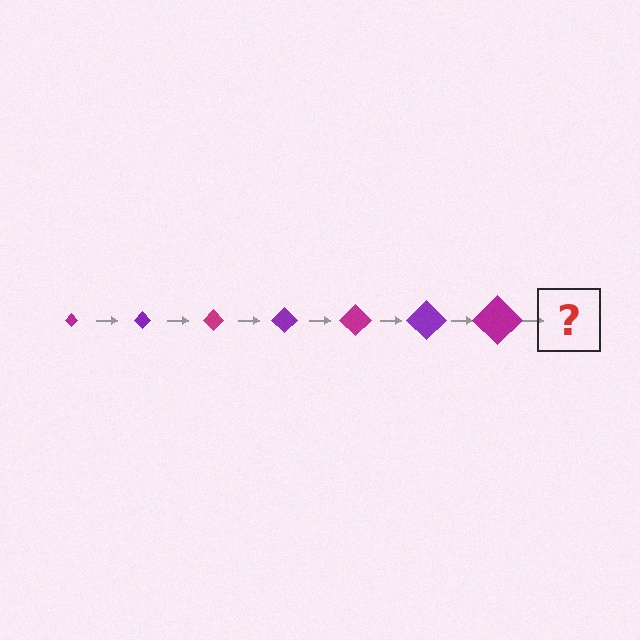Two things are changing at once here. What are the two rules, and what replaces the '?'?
The two rules are that the diamond grows larger each step and the color cycles through magenta and purple. The '?' should be a purple diamond, larger than the previous one.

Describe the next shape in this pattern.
It should be a purple diamond, larger than the previous one.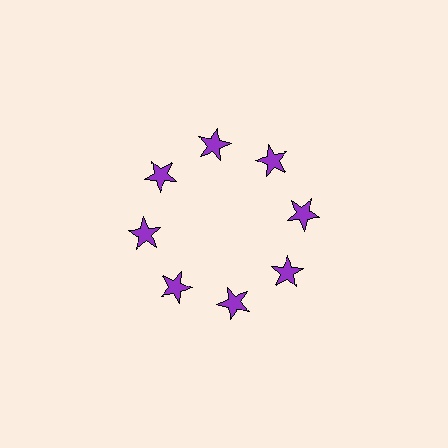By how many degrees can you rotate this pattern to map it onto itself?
The pattern maps onto itself every 45 degrees of rotation.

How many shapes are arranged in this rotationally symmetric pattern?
There are 8 shapes, arranged in 8 groups of 1.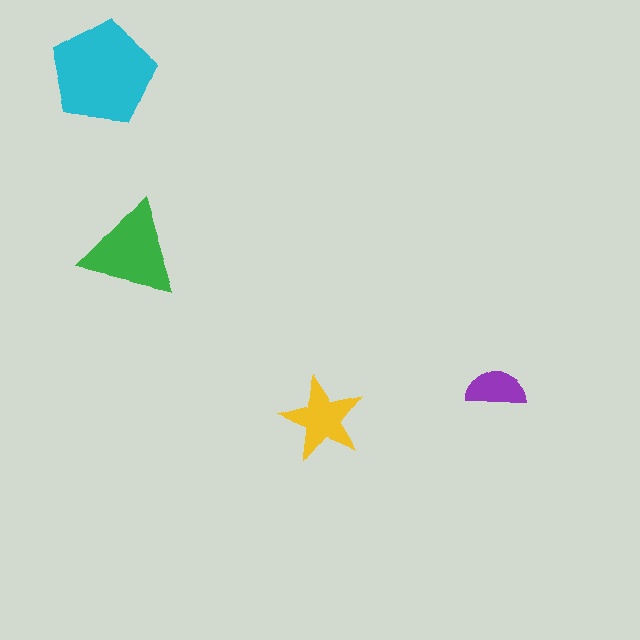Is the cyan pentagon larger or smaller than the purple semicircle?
Larger.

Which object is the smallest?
The purple semicircle.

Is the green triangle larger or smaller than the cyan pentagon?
Smaller.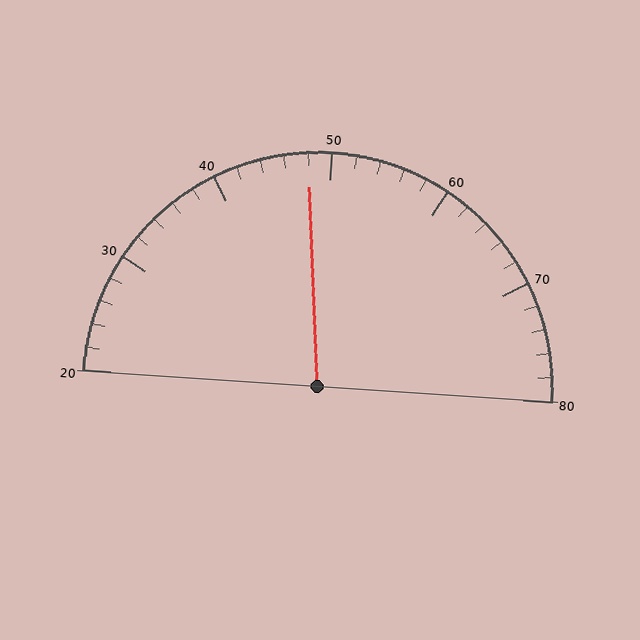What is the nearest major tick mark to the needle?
The nearest major tick mark is 50.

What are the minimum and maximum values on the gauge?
The gauge ranges from 20 to 80.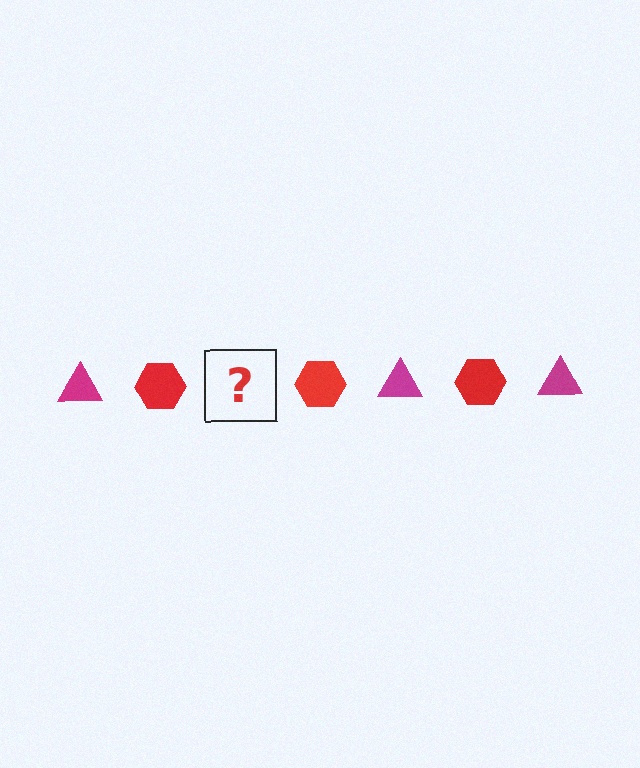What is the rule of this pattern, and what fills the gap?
The rule is that the pattern alternates between magenta triangle and red hexagon. The gap should be filled with a magenta triangle.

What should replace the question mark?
The question mark should be replaced with a magenta triangle.